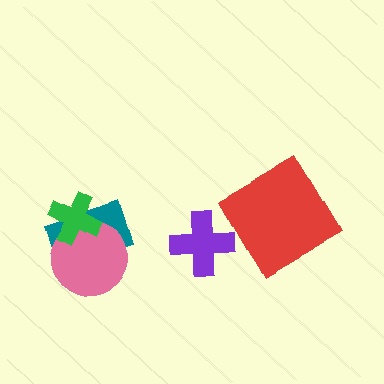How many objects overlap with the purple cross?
0 objects overlap with the purple cross.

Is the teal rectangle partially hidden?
Yes, it is partially covered by another shape.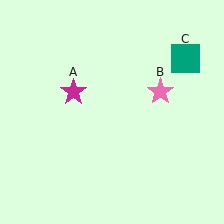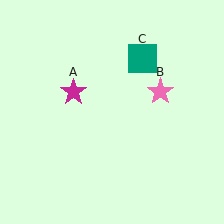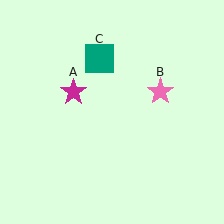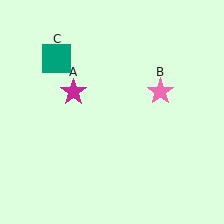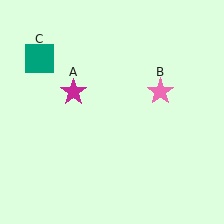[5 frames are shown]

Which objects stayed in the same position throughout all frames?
Magenta star (object A) and pink star (object B) remained stationary.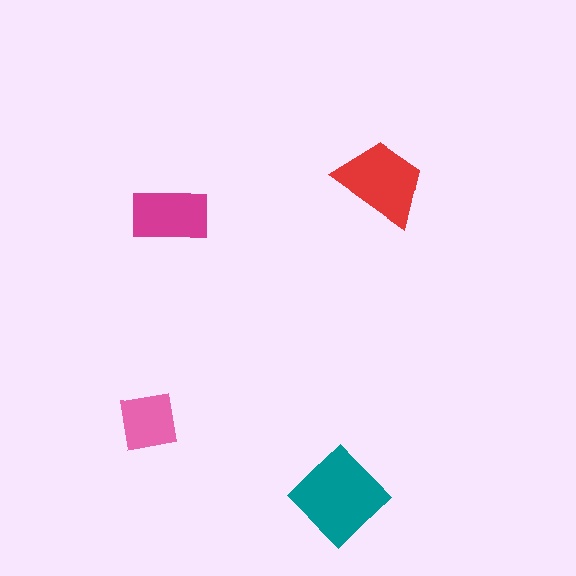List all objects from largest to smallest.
The teal diamond, the red trapezoid, the magenta rectangle, the pink square.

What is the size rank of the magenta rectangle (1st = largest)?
3rd.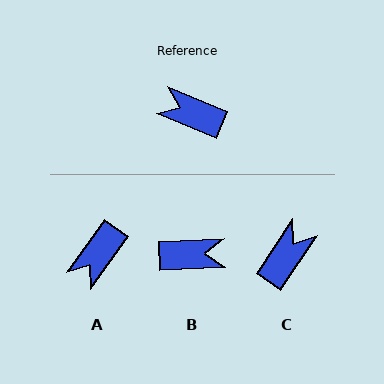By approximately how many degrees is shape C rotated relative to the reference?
Approximately 101 degrees clockwise.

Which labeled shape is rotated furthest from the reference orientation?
B, about 155 degrees away.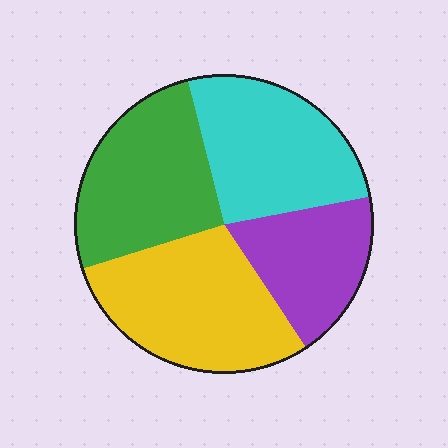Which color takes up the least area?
Purple, at roughly 20%.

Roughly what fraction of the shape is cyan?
Cyan covers 26% of the shape.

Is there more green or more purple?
Green.